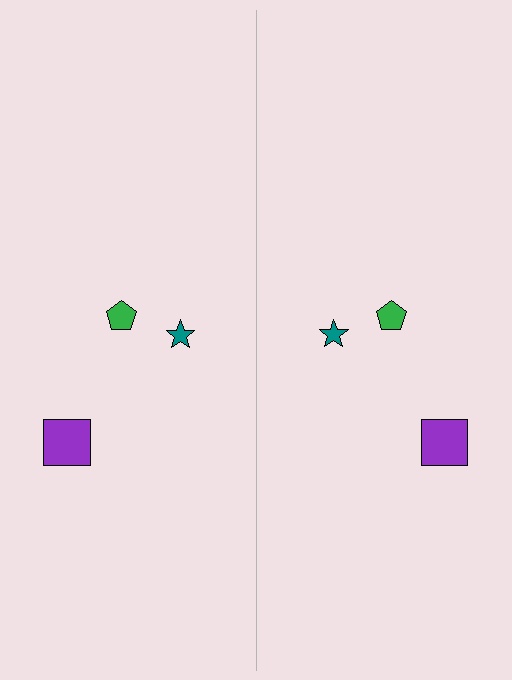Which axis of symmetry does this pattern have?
The pattern has a vertical axis of symmetry running through the center of the image.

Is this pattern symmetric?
Yes, this pattern has bilateral (reflection) symmetry.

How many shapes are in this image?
There are 6 shapes in this image.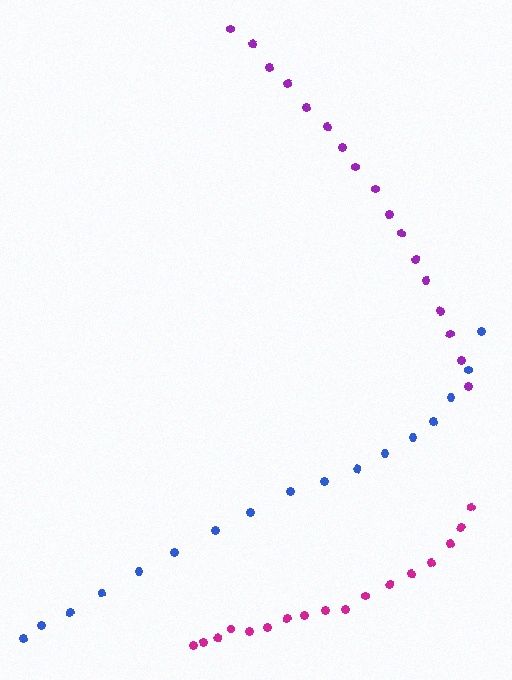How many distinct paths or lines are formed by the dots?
There are 3 distinct paths.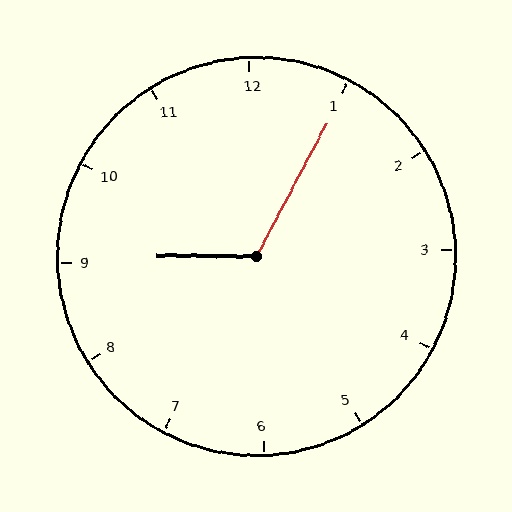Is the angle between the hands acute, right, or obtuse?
It is obtuse.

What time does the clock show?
9:05.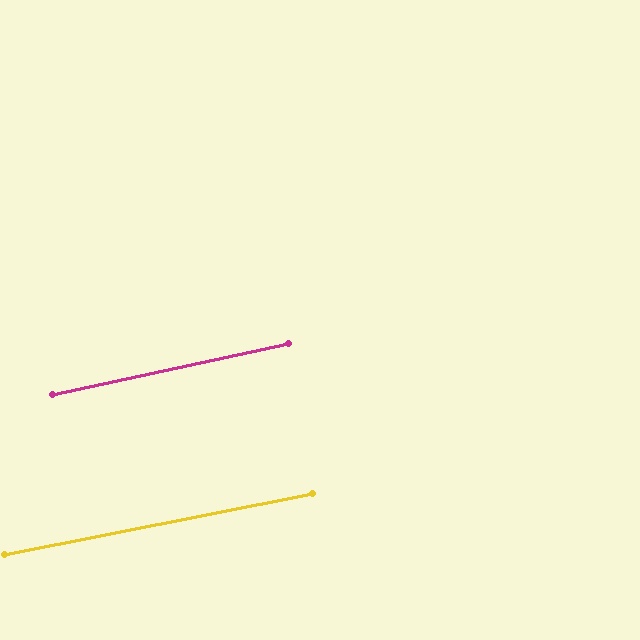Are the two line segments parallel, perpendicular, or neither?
Parallel — their directions differ by only 0.9°.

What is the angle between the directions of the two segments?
Approximately 1 degree.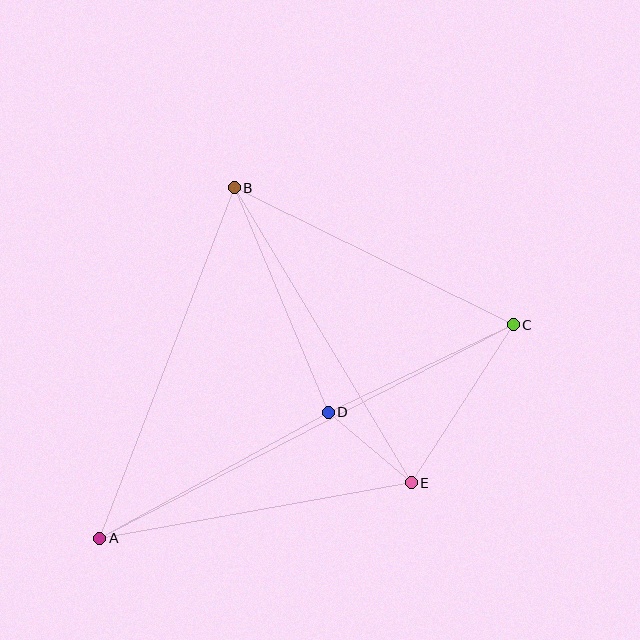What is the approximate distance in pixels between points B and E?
The distance between B and E is approximately 344 pixels.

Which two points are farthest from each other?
Points A and C are farthest from each other.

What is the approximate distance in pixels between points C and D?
The distance between C and D is approximately 205 pixels.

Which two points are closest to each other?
Points D and E are closest to each other.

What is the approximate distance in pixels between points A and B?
The distance between A and B is approximately 375 pixels.